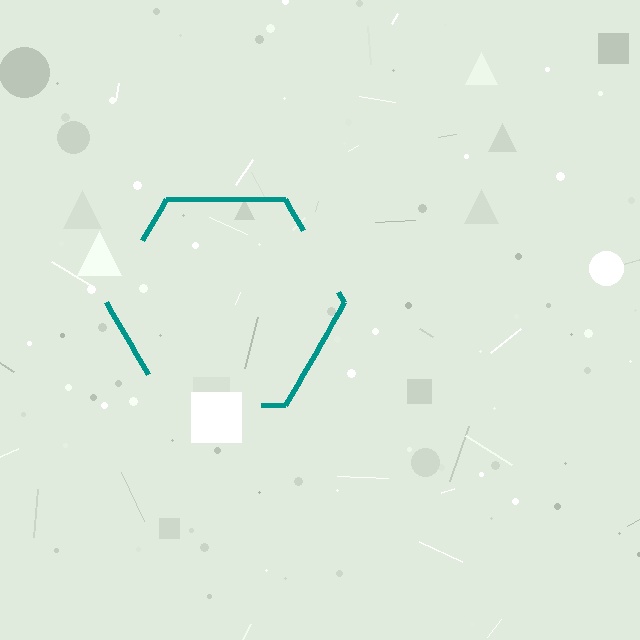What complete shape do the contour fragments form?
The contour fragments form a hexagon.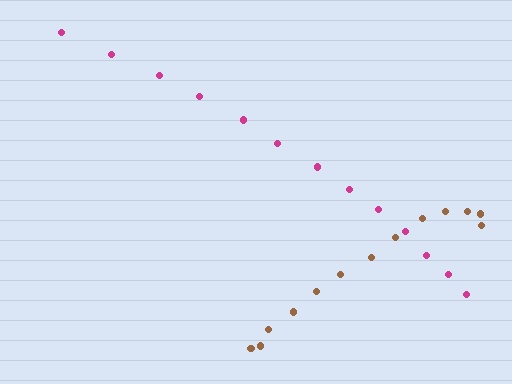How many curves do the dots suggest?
There are 2 distinct paths.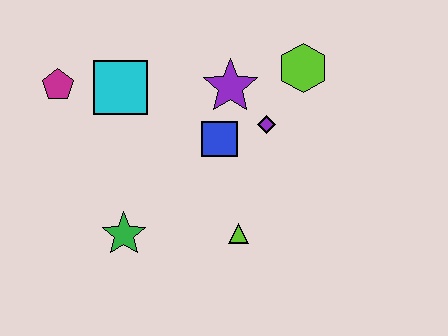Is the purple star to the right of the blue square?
Yes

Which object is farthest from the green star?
The lime hexagon is farthest from the green star.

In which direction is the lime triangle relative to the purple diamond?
The lime triangle is below the purple diamond.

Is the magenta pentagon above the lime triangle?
Yes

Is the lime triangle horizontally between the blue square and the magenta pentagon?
No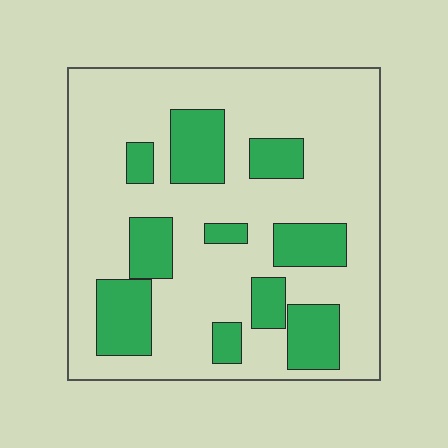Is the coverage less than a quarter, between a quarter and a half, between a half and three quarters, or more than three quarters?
Between a quarter and a half.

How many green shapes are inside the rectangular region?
10.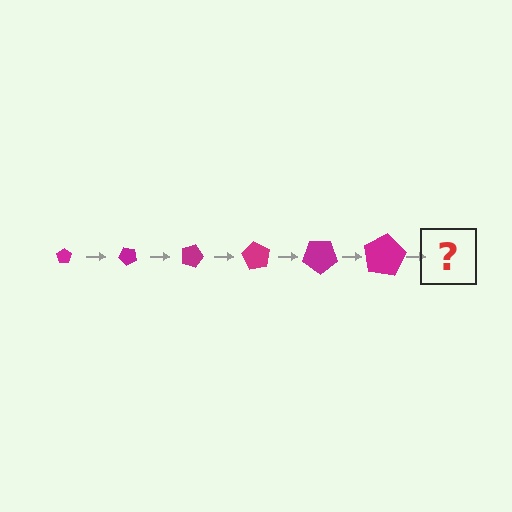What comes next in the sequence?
The next element should be a pentagon, larger than the previous one and rotated 270 degrees from the start.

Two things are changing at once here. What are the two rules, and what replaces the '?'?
The two rules are that the pentagon grows larger each step and it rotates 45 degrees each step. The '?' should be a pentagon, larger than the previous one and rotated 270 degrees from the start.